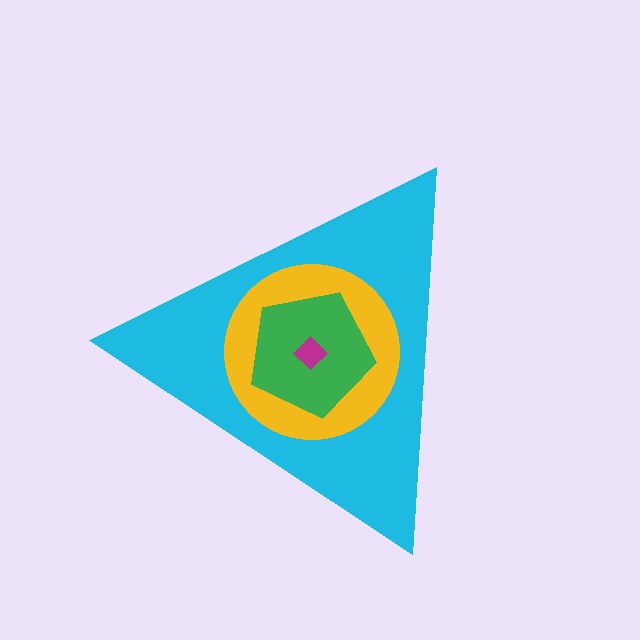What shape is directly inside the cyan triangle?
The yellow circle.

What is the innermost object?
The magenta diamond.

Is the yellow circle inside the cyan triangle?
Yes.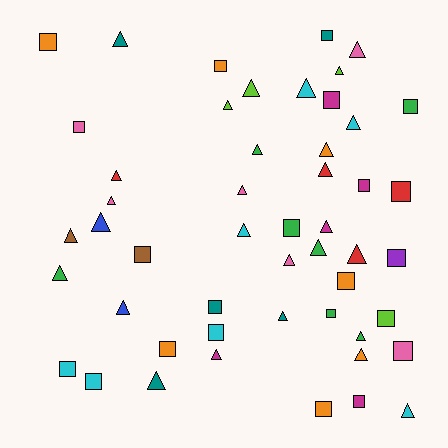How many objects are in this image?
There are 50 objects.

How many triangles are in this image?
There are 28 triangles.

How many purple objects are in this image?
There is 1 purple object.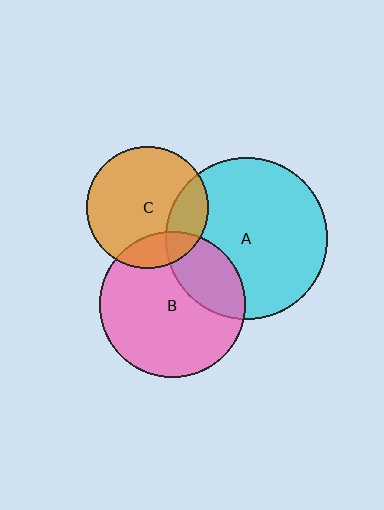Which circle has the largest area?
Circle A (cyan).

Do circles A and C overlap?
Yes.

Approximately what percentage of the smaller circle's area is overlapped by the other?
Approximately 20%.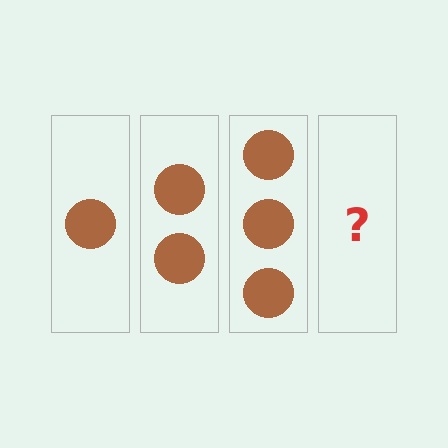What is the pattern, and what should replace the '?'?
The pattern is that each step adds one more circle. The '?' should be 4 circles.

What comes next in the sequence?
The next element should be 4 circles.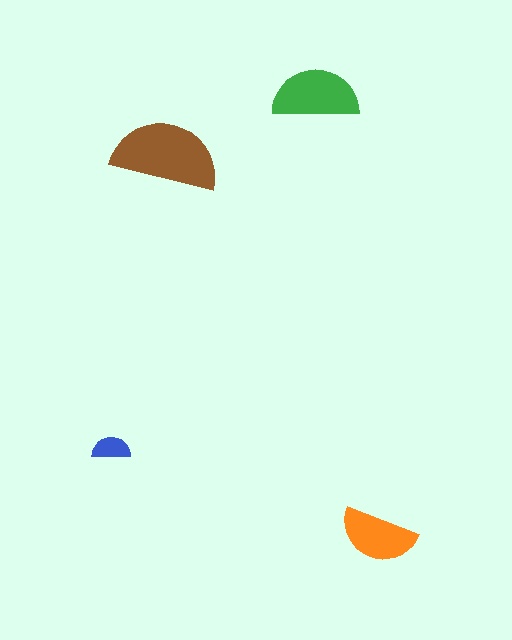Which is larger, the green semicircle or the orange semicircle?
The green one.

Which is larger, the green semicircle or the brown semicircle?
The brown one.